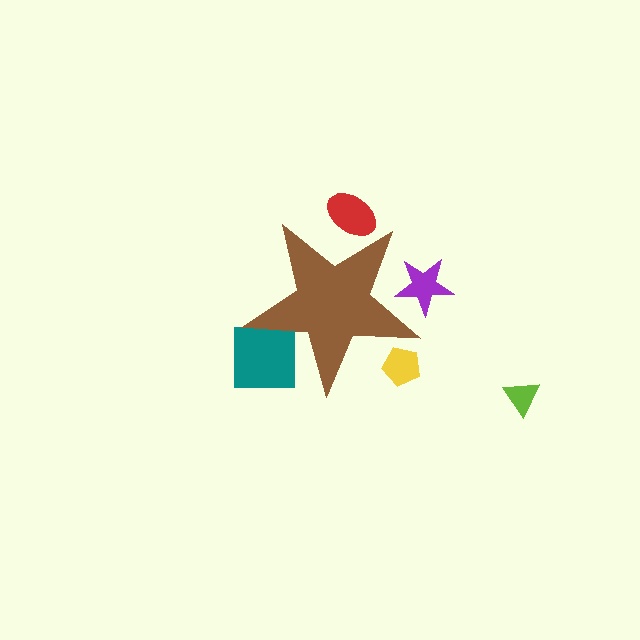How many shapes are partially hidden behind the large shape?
4 shapes are partially hidden.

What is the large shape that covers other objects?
A brown star.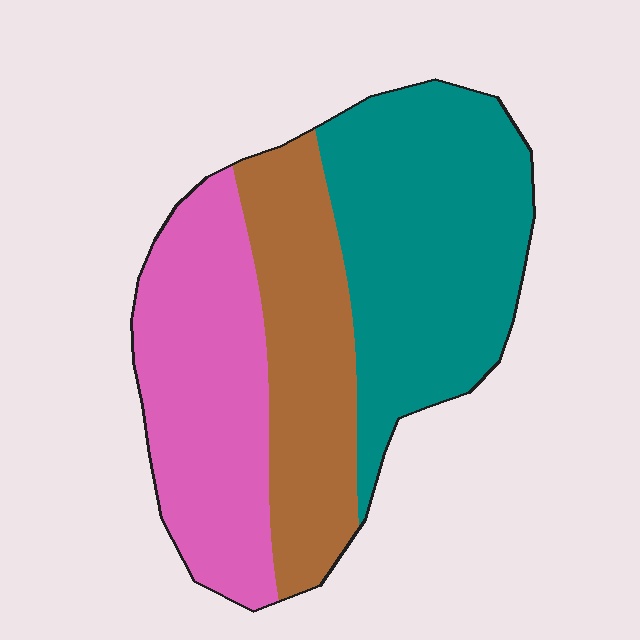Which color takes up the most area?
Teal, at roughly 40%.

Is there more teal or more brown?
Teal.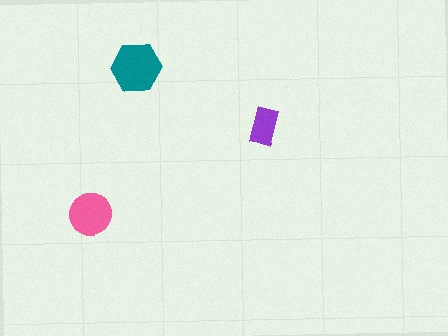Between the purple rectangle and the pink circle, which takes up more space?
The pink circle.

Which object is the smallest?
The purple rectangle.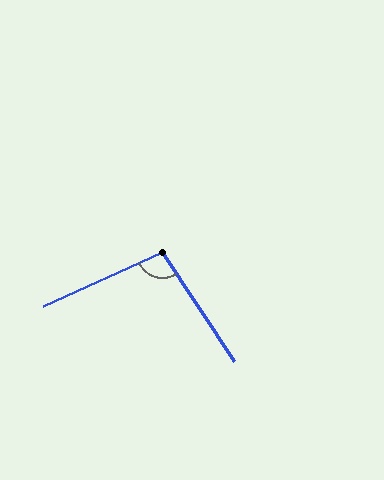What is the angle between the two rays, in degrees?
Approximately 99 degrees.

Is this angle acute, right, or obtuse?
It is obtuse.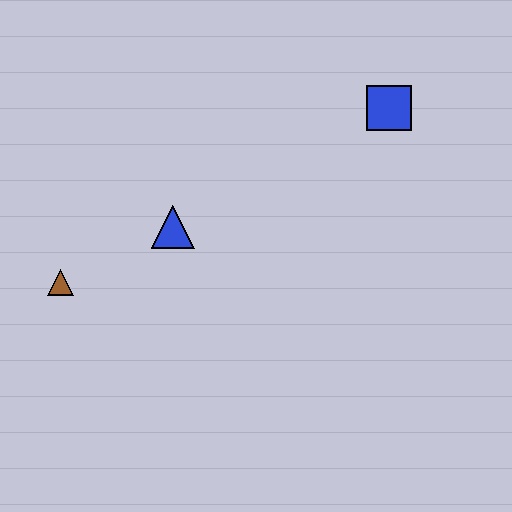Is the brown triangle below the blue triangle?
Yes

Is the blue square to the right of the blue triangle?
Yes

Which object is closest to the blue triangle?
The brown triangle is closest to the blue triangle.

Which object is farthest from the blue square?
The brown triangle is farthest from the blue square.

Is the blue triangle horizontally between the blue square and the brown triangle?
Yes